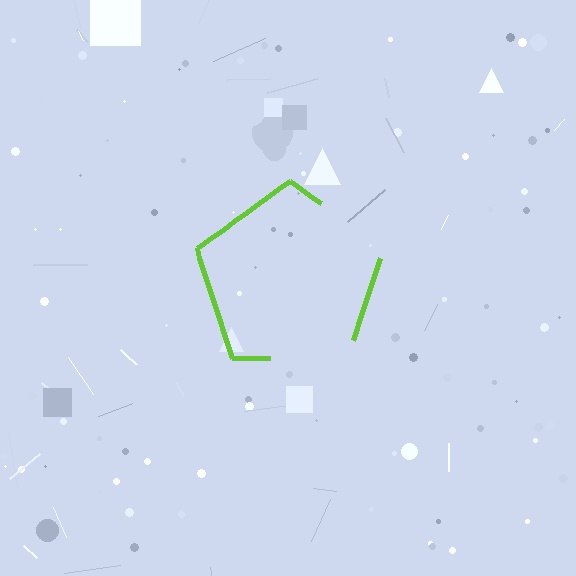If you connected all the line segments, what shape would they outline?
They would outline a pentagon.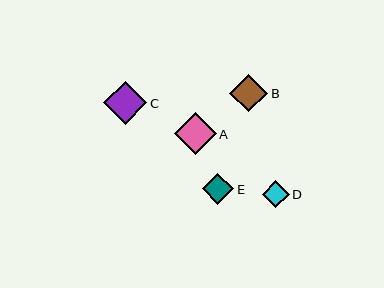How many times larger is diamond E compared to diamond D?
Diamond E is approximately 1.2 times the size of diamond D.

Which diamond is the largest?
Diamond C is the largest with a size of approximately 43 pixels.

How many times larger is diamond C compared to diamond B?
Diamond C is approximately 1.1 times the size of diamond B.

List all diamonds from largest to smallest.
From largest to smallest: C, A, B, E, D.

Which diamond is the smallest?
Diamond D is the smallest with a size of approximately 27 pixels.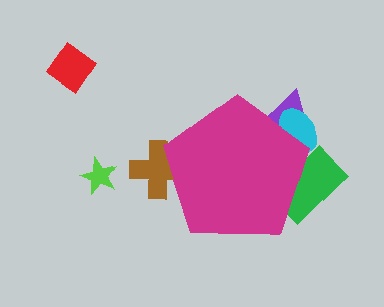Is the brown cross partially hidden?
Yes, the brown cross is partially hidden behind the magenta pentagon.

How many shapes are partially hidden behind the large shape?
4 shapes are partially hidden.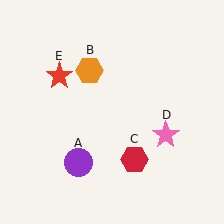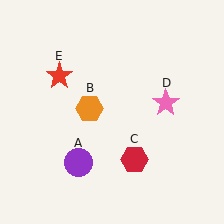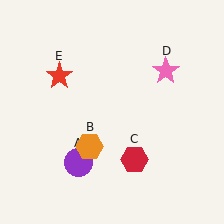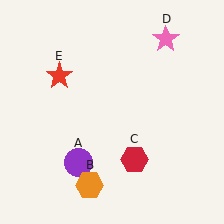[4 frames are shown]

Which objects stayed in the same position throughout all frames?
Purple circle (object A) and red hexagon (object C) and red star (object E) remained stationary.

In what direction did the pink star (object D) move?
The pink star (object D) moved up.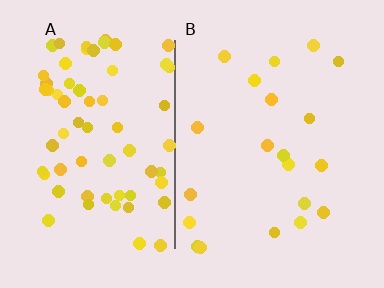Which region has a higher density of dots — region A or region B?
A (the left).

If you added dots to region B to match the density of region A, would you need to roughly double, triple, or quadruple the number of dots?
Approximately triple.